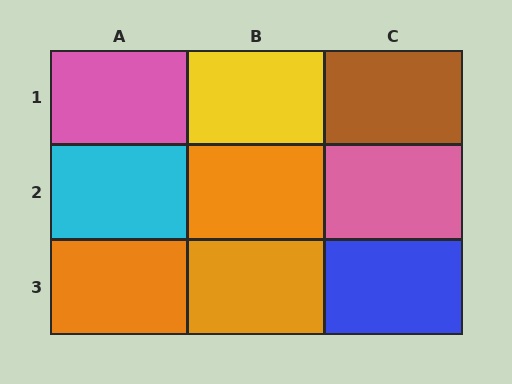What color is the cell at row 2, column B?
Orange.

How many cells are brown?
1 cell is brown.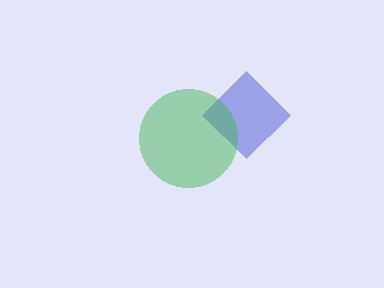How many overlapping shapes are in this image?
There are 2 overlapping shapes in the image.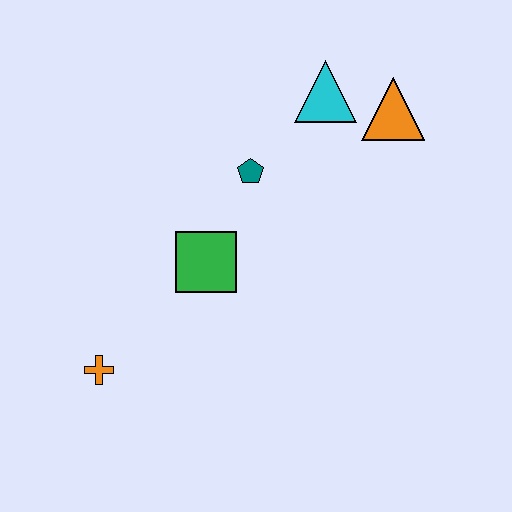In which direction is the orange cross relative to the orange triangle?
The orange cross is to the left of the orange triangle.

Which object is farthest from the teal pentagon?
The orange cross is farthest from the teal pentagon.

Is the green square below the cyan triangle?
Yes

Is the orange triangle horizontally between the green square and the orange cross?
No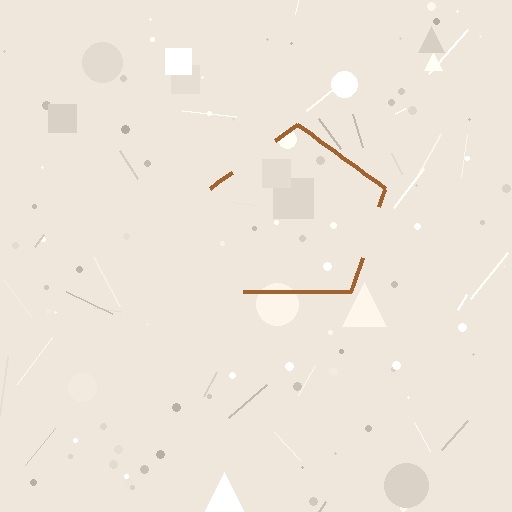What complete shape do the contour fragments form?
The contour fragments form a pentagon.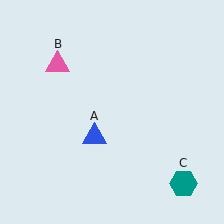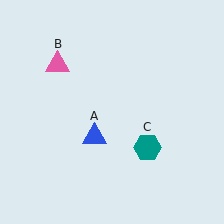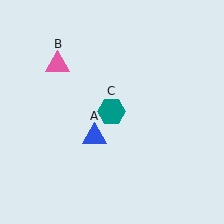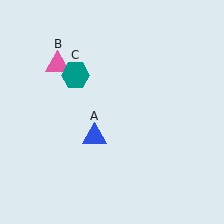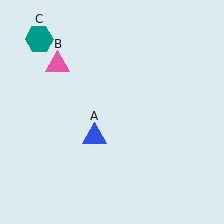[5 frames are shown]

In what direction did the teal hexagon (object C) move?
The teal hexagon (object C) moved up and to the left.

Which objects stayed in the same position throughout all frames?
Blue triangle (object A) and pink triangle (object B) remained stationary.